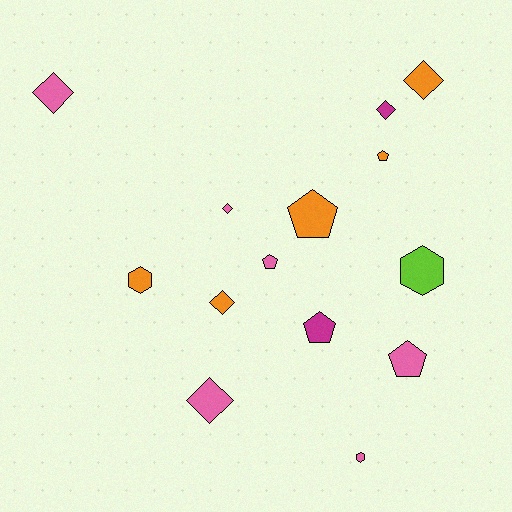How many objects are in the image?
There are 14 objects.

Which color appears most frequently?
Pink, with 6 objects.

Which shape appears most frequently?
Diamond, with 6 objects.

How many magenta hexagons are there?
There are no magenta hexagons.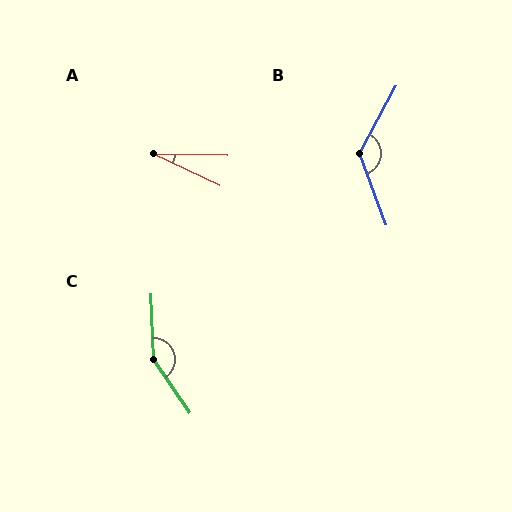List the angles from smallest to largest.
A (24°), B (132°), C (147°).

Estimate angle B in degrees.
Approximately 132 degrees.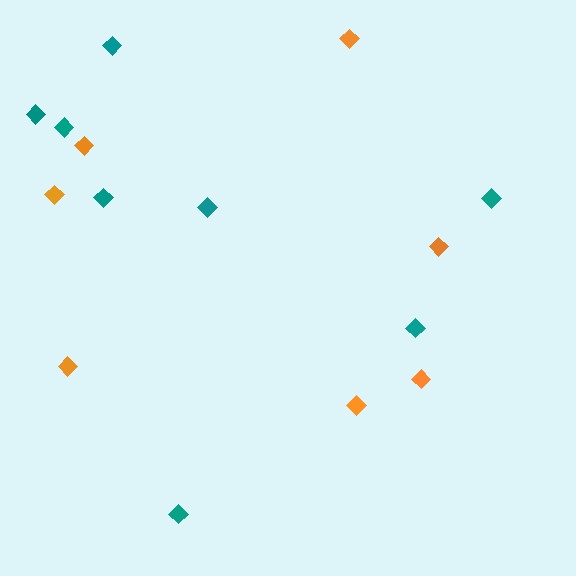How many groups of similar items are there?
There are 2 groups: one group of teal diamonds (8) and one group of orange diamonds (7).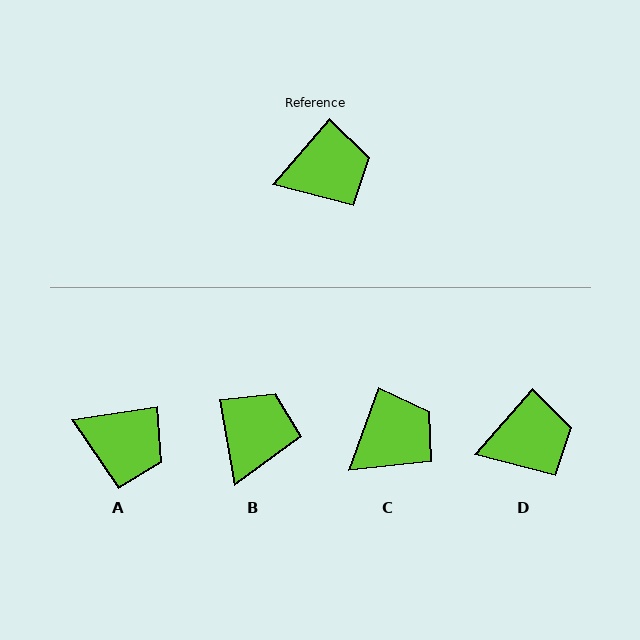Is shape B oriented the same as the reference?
No, it is off by about 51 degrees.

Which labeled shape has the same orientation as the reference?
D.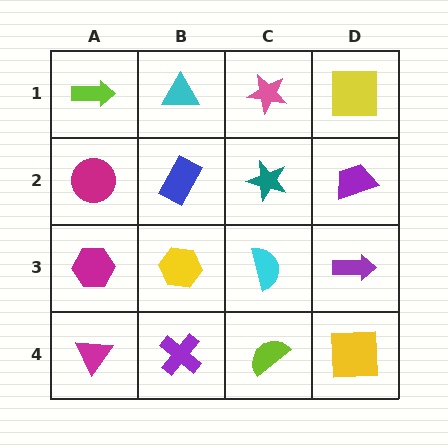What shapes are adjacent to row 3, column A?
A magenta circle (row 2, column A), a magenta triangle (row 4, column A), a yellow hexagon (row 3, column B).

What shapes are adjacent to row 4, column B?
A yellow hexagon (row 3, column B), a magenta triangle (row 4, column A), a lime semicircle (row 4, column C).